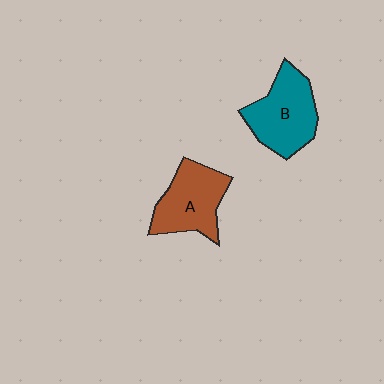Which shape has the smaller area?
Shape A (brown).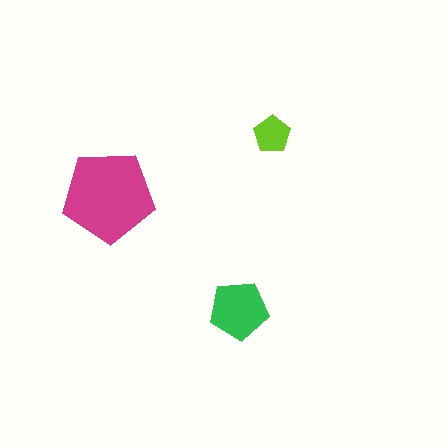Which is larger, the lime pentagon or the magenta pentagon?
The magenta one.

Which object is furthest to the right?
The lime pentagon is rightmost.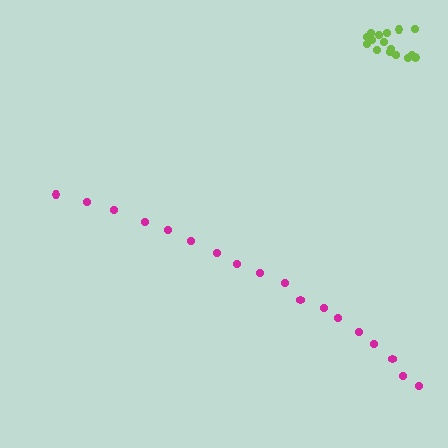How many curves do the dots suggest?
There are 2 distinct paths.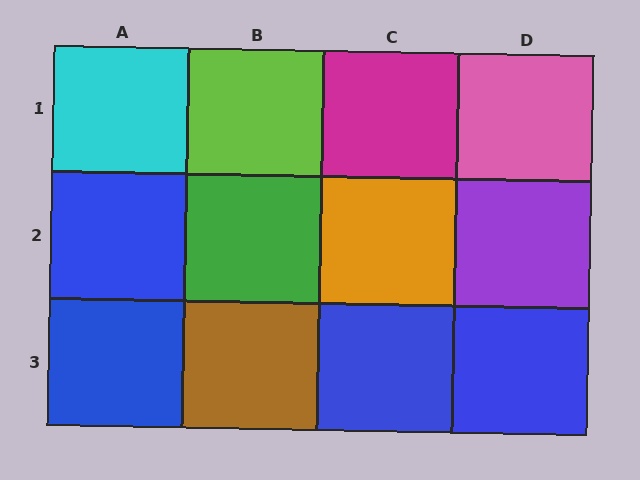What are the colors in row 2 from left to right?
Blue, green, orange, purple.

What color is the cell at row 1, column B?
Lime.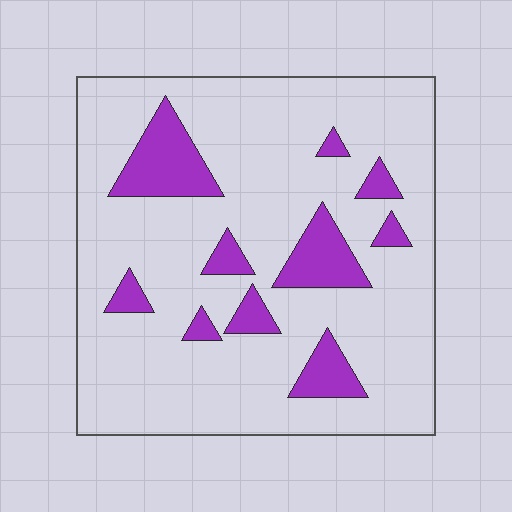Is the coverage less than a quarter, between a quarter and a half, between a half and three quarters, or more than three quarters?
Less than a quarter.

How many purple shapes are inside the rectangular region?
10.